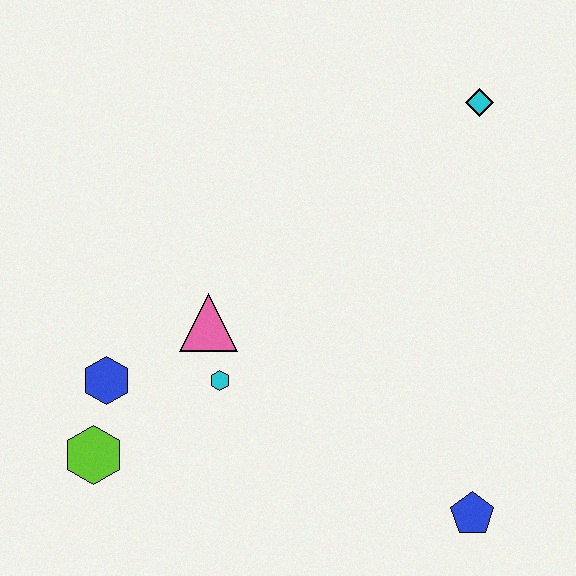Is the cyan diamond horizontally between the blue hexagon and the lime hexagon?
No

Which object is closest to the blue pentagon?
The cyan hexagon is closest to the blue pentagon.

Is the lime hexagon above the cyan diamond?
No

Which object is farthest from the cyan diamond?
The lime hexagon is farthest from the cyan diamond.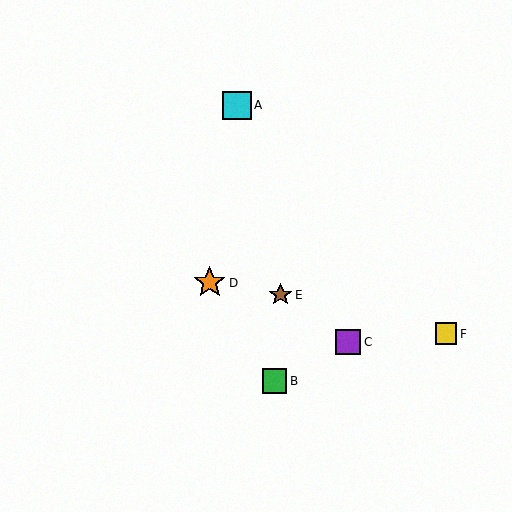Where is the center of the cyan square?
The center of the cyan square is at (237, 105).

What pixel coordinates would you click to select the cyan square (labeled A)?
Click at (237, 105) to select the cyan square A.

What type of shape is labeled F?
Shape F is a yellow square.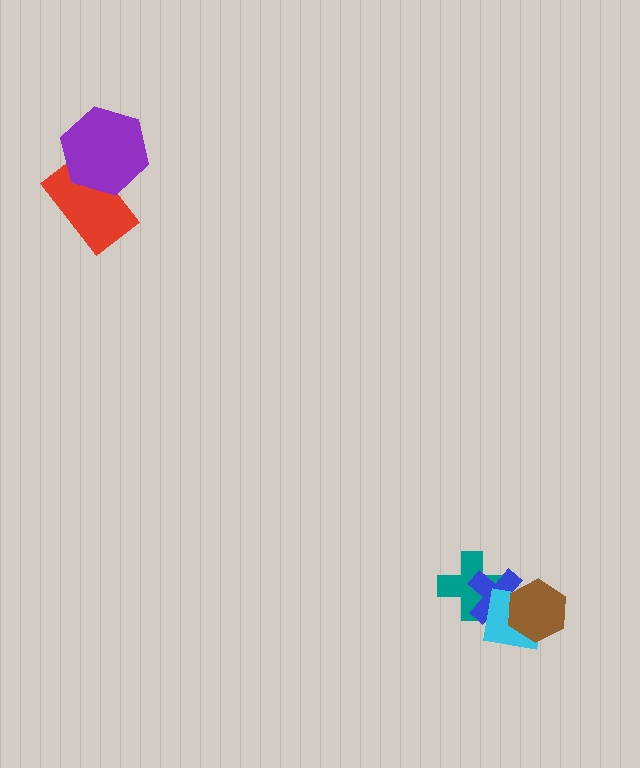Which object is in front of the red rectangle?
The purple hexagon is in front of the red rectangle.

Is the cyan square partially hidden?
Yes, it is partially covered by another shape.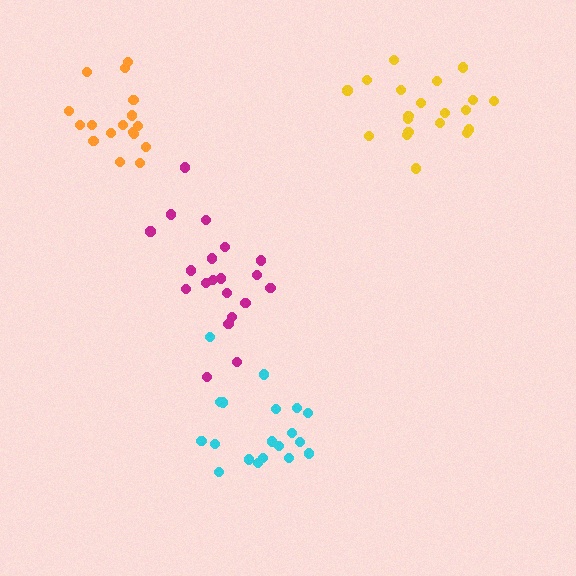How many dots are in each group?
Group 1: 19 dots, Group 2: 20 dots, Group 3: 20 dots, Group 4: 17 dots (76 total).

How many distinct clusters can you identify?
There are 4 distinct clusters.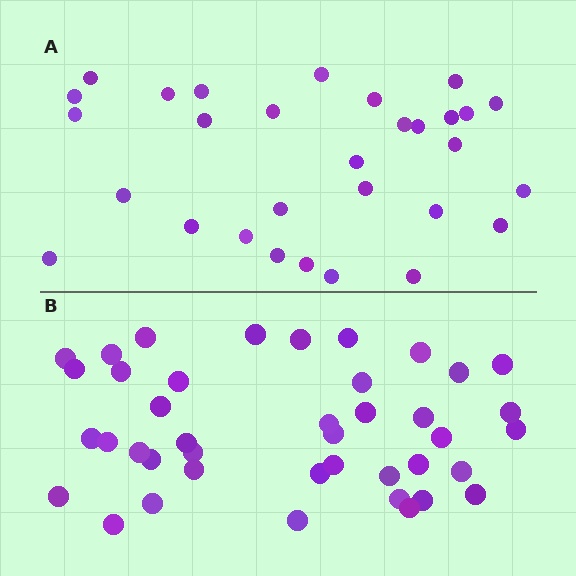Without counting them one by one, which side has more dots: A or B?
Region B (the bottom region) has more dots.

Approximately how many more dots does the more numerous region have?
Region B has roughly 12 or so more dots than region A.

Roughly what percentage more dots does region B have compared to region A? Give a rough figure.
About 35% more.